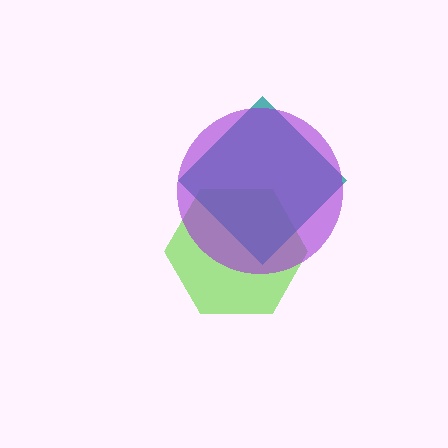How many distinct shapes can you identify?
There are 3 distinct shapes: a lime hexagon, a teal diamond, a purple circle.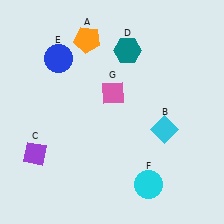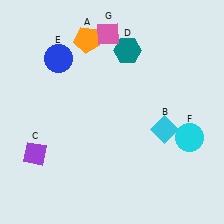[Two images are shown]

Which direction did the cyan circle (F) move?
The cyan circle (F) moved up.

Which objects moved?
The objects that moved are: the cyan circle (F), the pink diamond (G).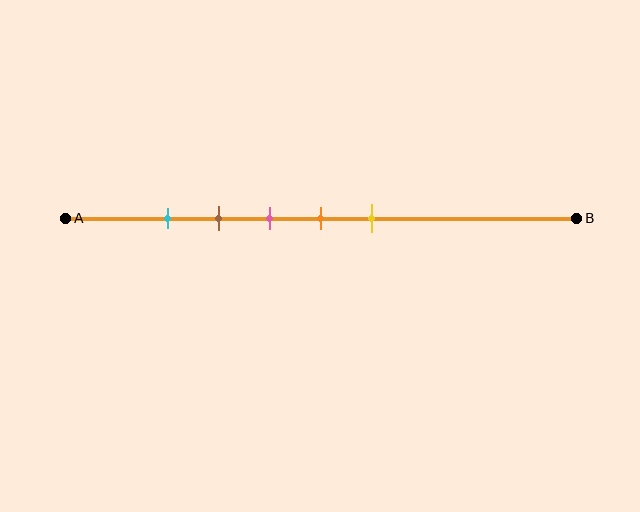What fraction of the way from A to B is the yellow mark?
The yellow mark is approximately 60% (0.6) of the way from A to B.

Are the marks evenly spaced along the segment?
Yes, the marks are approximately evenly spaced.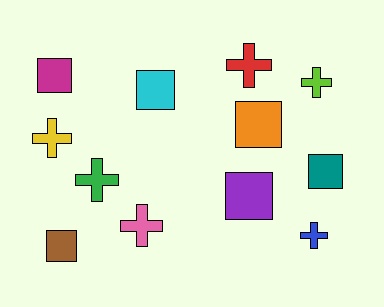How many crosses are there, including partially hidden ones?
There are 6 crosses.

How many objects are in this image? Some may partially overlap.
There are 12 objects.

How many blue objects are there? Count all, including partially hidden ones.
There is 1 blue object.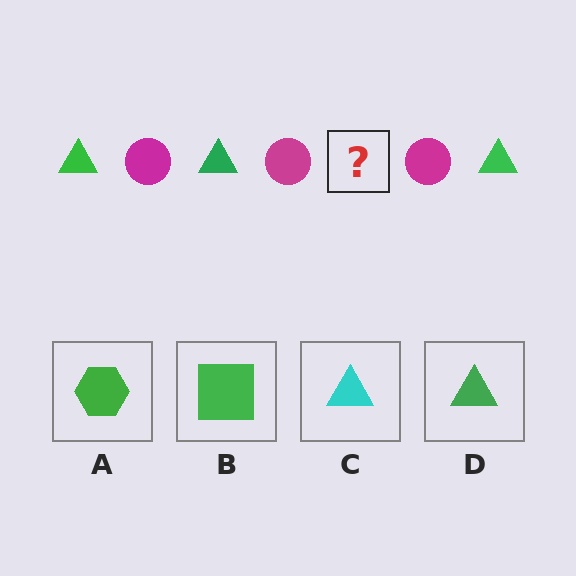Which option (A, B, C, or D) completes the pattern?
D.